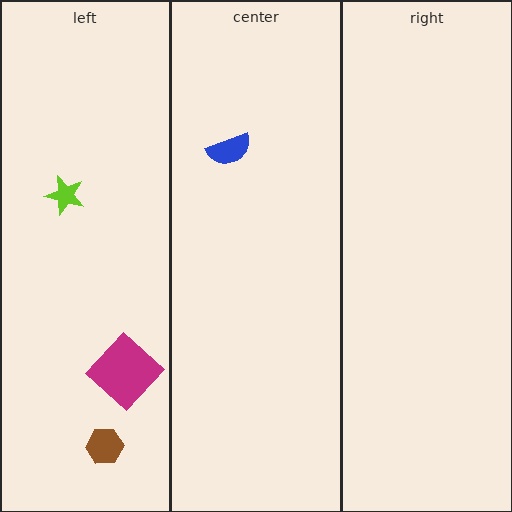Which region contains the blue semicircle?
The center region.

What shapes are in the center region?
The blue semicircle.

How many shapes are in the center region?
1.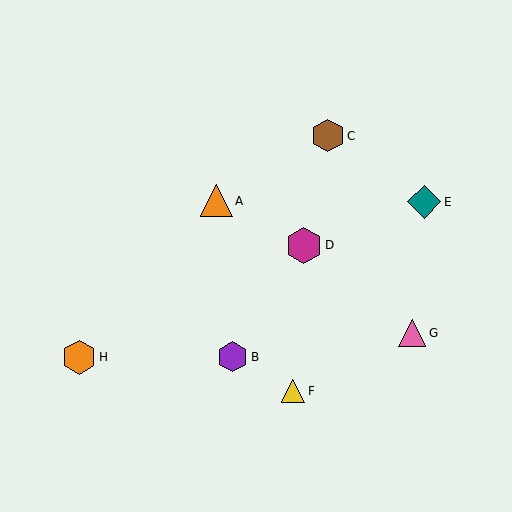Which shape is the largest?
The magenta hexagon (labeled D) is the largest.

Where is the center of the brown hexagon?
The center of the brown hexagon is at (328, 136).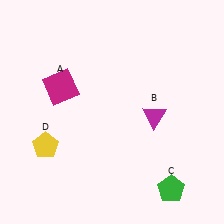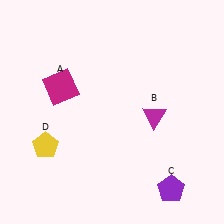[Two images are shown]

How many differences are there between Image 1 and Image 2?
There is 1 difference between the two images.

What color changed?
The pentagon (C) changed from green in Image 1 to purple in Image 2.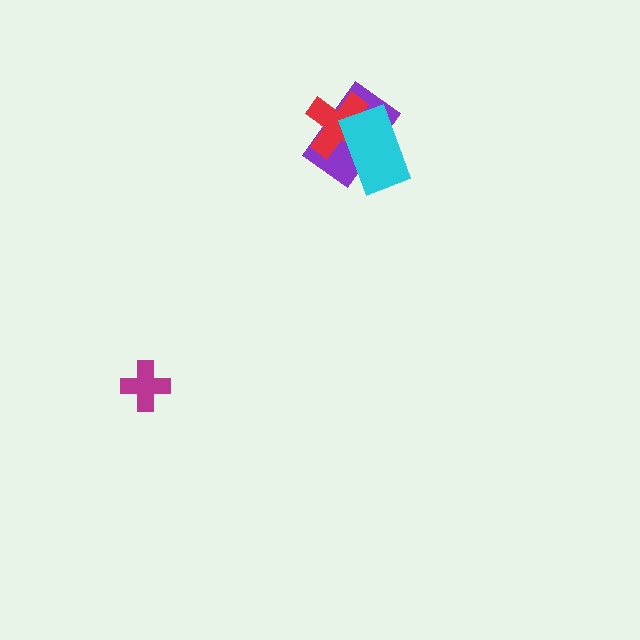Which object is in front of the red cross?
The cyan rectangle is in front of the red cross.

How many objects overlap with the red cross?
2 objects overlap with the red cross.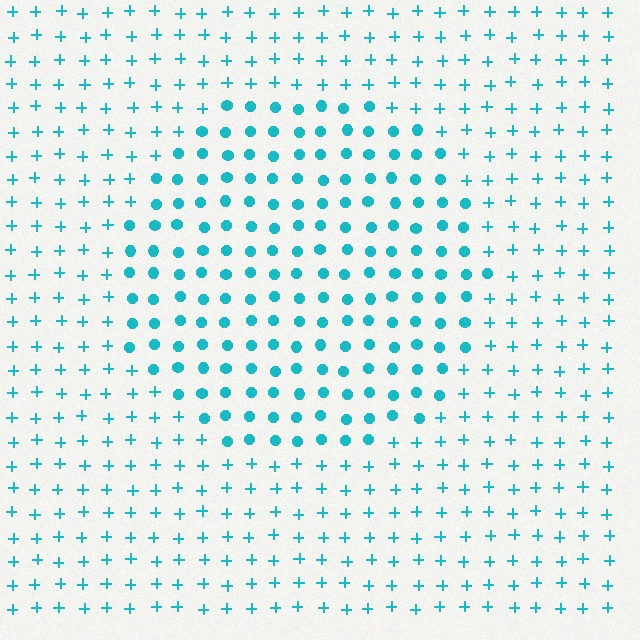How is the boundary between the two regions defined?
The boundary is defined by a change in element shape: circles inside vs. plus signs outside. All elements share the same color and spacing.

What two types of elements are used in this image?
The image uses circles inside the circle region and plus signs outside it.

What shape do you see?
I see a circle.